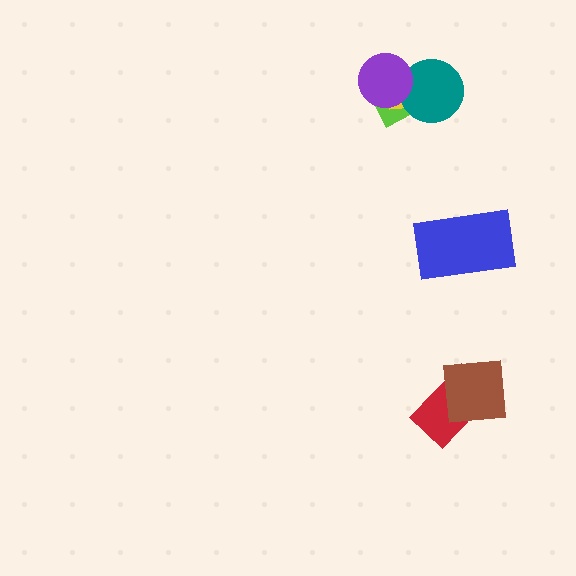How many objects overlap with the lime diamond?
3 objects overlap with the lime diamond.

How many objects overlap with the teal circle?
3 objects overlap with the teal circle.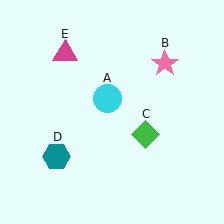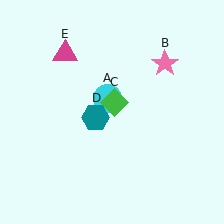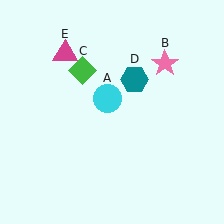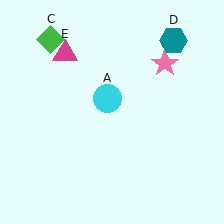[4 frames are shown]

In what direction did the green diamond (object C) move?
The green diamond (object C) moved up and to the left.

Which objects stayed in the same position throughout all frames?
Cyan circle (object A) and pink star (object B) and magenta triangle (object E) remained stationary.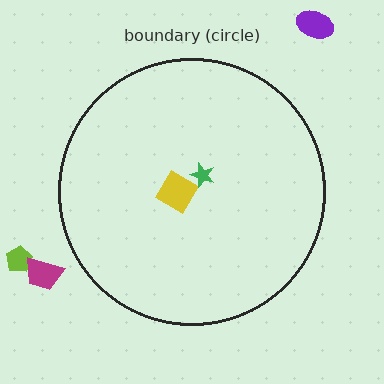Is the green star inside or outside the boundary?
Inside.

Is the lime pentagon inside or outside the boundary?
Outside.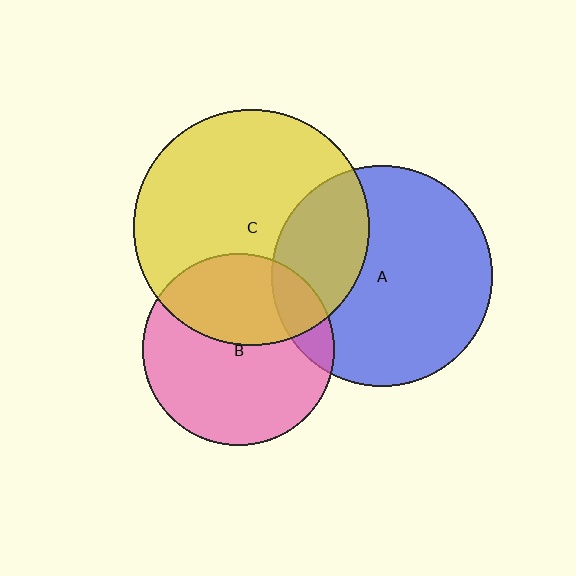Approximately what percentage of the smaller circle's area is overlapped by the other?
Approximately 40%.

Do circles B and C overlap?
Yes.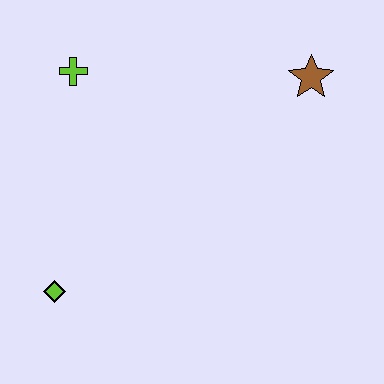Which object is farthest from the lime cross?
The brown star is farthest from the lime cross.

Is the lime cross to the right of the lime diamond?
Yes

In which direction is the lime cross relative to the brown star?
The lime cross is to the left of the brown star.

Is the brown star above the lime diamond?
Yes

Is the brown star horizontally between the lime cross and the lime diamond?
No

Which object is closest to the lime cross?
The lime diamond is closest to the lime cross.